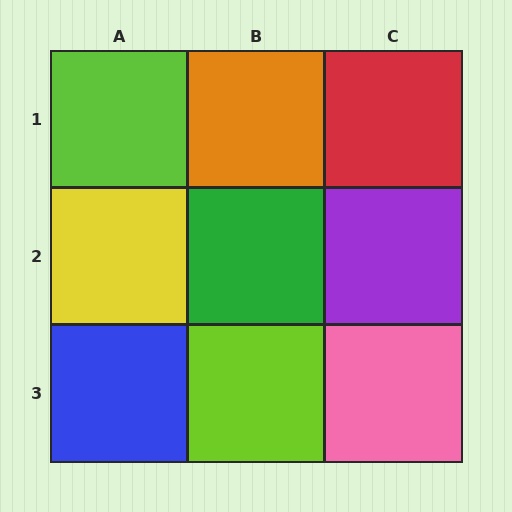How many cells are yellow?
1 cell is yellow.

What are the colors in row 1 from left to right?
Lime, orange, red.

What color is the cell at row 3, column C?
Pink.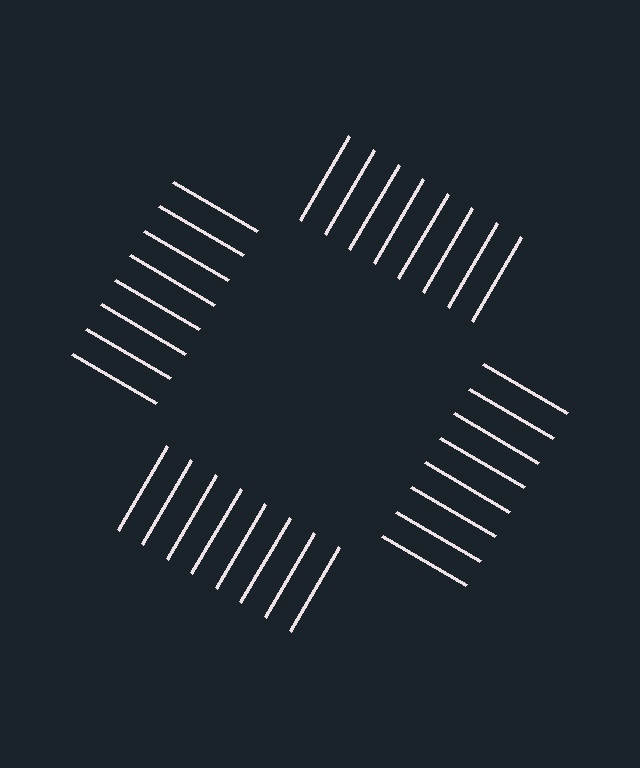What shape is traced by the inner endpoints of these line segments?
An illusory square — the line segments terminate on its edges but no continuous stroke is drawn.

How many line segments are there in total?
32 — 8 along each of the 4 edges.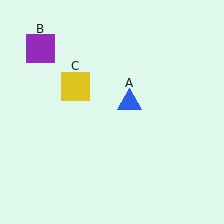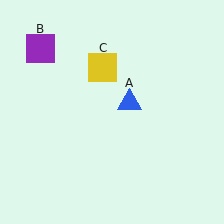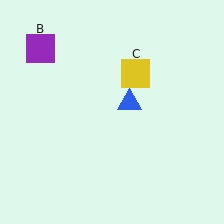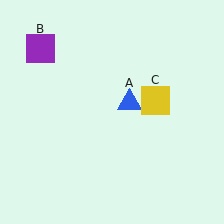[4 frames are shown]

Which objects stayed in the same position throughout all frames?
Blue triangle (object A) and purple square (object B) remained stationary.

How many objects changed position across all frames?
1 object changed position: yellow square (object C).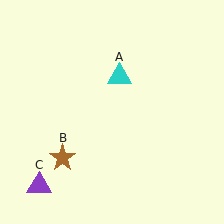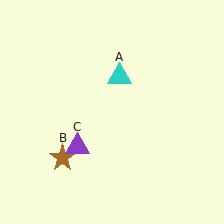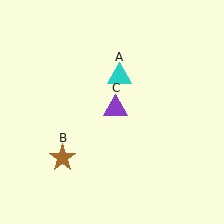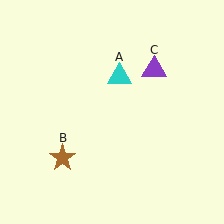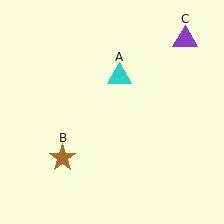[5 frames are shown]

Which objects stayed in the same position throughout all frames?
Cyan triangle (object A) and brown star (object B) remained stationary.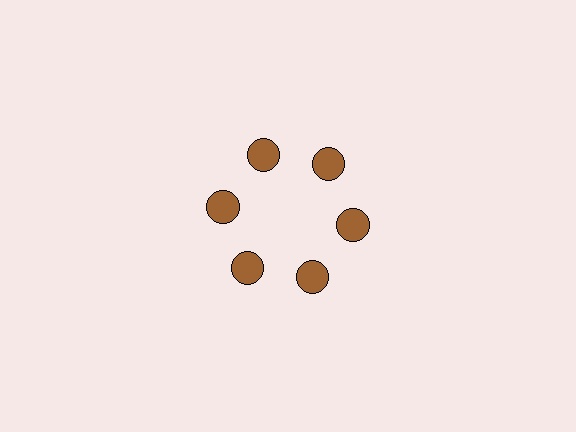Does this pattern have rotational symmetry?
Yes, this pattern has 6-fold rotational symmetry. It looks the same after rotating 60 degrees around the center.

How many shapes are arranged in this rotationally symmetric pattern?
There are 6 shapes, arranged in 6 groups of 1.